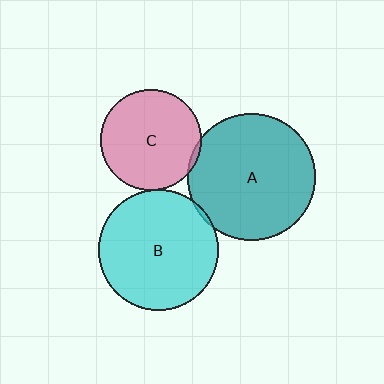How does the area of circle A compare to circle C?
Approximately 1.6 times.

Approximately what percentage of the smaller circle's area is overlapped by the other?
Approximately 5%.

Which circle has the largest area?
Circle A (teal).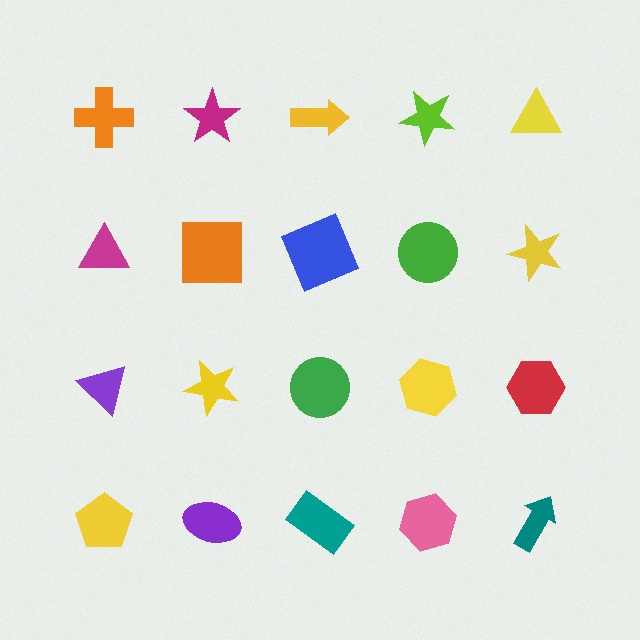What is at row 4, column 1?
A yellow pentagon.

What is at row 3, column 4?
A yellow hexagon.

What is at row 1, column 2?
A magenta star.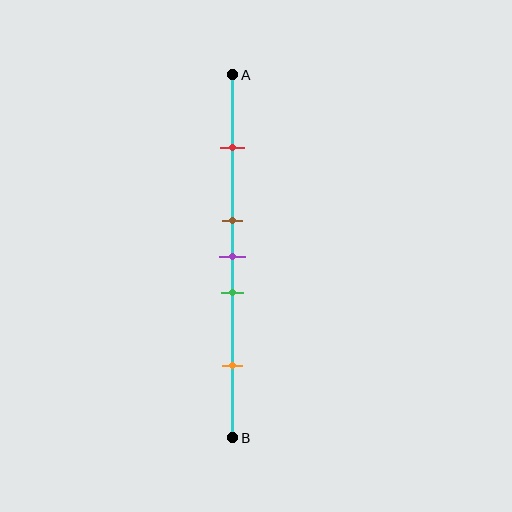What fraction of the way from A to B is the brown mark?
The brown mark is approximately 40% (0.4) of the way from A to B.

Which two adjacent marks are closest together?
The brown and purple marks are the closest adjacent pair.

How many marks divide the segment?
There are 5 marks dividing the segment.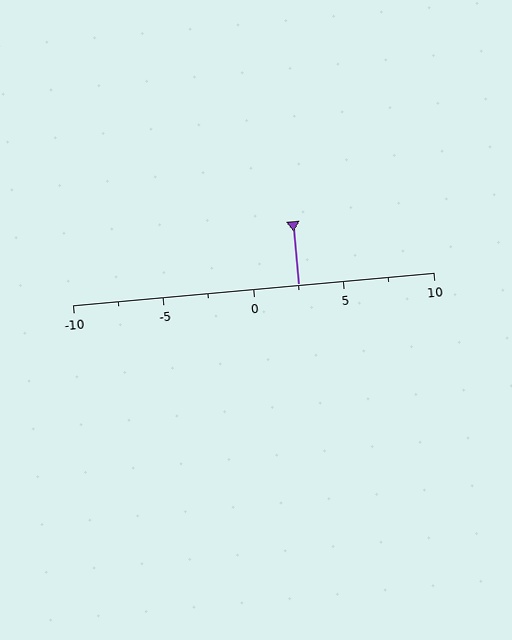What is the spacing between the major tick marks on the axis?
The major ticks are spaced 5 apart.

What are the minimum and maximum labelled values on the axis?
The axis runs from -10 to 10.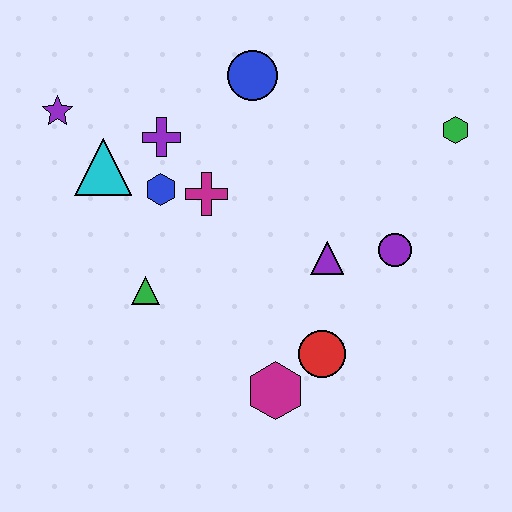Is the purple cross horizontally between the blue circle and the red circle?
No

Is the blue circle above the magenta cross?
Yes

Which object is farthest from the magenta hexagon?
The purple star is farthest from the magenta hexagon.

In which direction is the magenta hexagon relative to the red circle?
The magenta hexagon is to the left of the red circle.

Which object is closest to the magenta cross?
The blue hexagon is closest to the magenta cross.